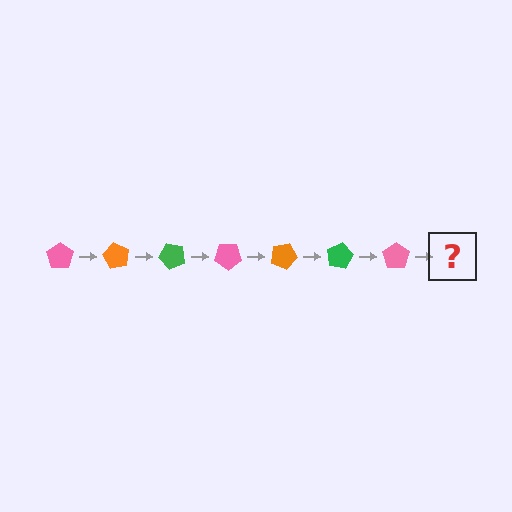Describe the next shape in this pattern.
It should be an orange pentagon, rotated 420 degrees from the start.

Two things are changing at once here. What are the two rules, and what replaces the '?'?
The two rules are that it rotates 60 degrees each step and the color cycles through pink, orange, and green. The '?' should be an orange pentagon, rotated 420 degrees from the start.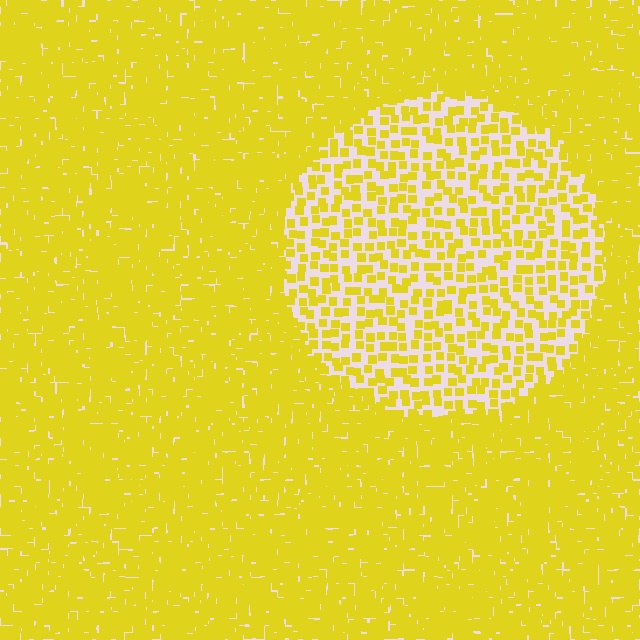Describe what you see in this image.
The image contains small yellow elements arranged at two different densities. A circle-shaped region is visible where the elements are less densely packed than the surrounding area.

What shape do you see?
I see a circle.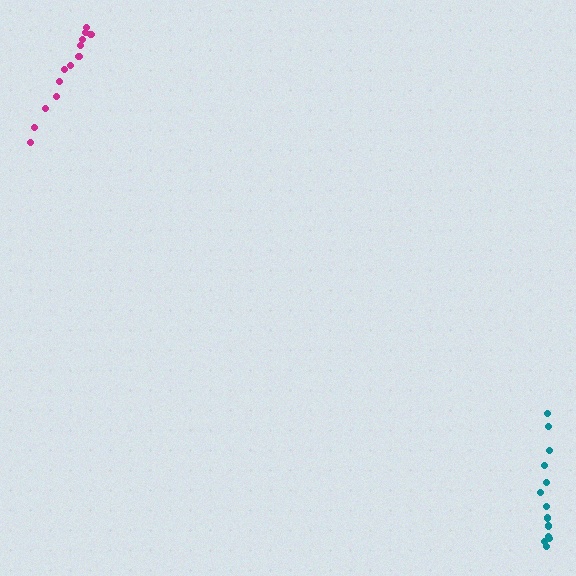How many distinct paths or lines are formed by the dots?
There are 2 distinct paths.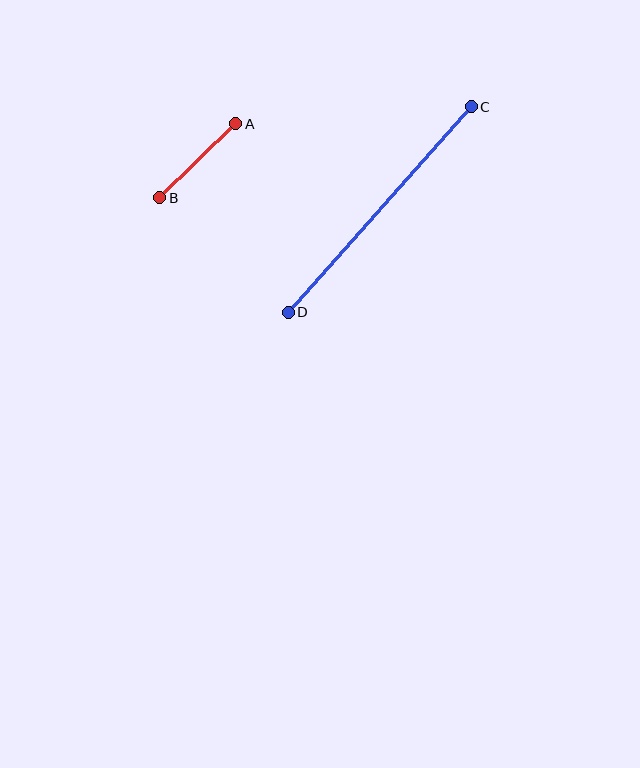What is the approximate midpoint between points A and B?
The midpoint is at approximately (198, 161) pixels.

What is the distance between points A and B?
The distance is approximately 106 pixels.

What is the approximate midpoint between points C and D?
The midpoint is at approximately (380, 210) pixels.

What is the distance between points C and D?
The distance is approximately 275 pixels.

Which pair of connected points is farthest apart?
Points C and D are farthest apart.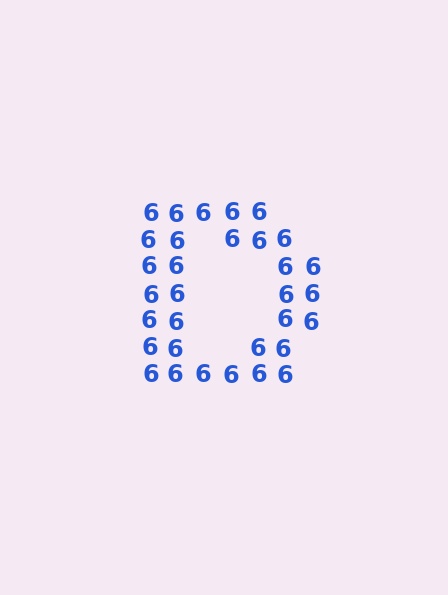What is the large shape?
The large shape is the letter D.